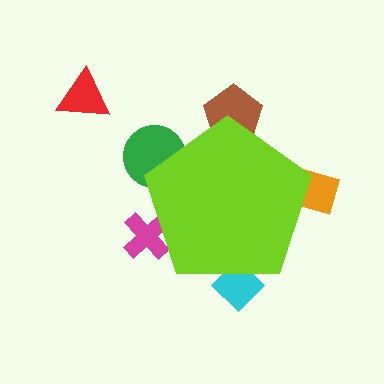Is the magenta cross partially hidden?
Yes, the magenta cross is partially hidden behind the lime pentagon.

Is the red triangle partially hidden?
No, the red triangle is fully visible.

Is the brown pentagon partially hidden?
Yes, the brown pentagon is partially hidden behind the lime pentagon.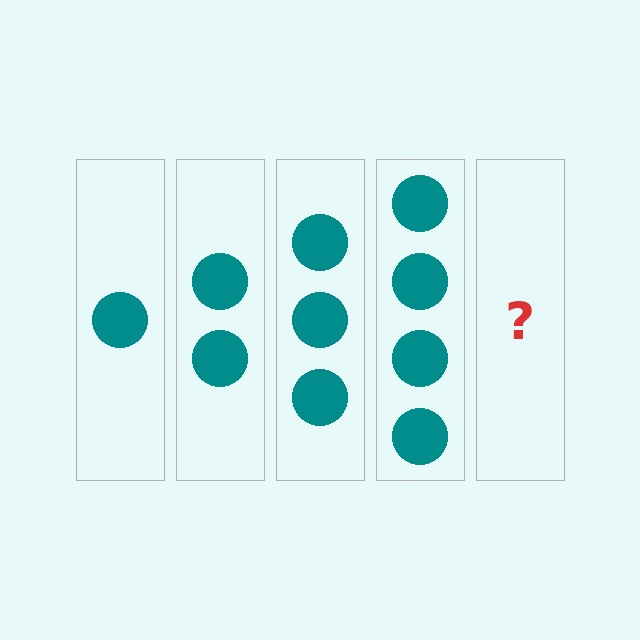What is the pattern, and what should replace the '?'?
The pattern is that each step adds one more circle. The '?' should be 5 circles.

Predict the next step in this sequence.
The next step is 5 circles.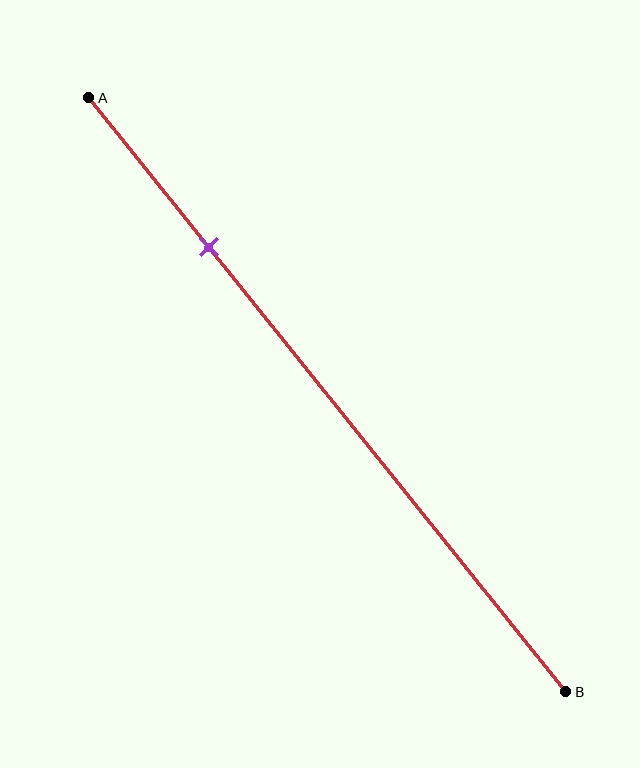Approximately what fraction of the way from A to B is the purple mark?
The purple mark is approximately 25% of the way from A to B.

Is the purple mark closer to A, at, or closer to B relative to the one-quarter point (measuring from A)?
The purple mark is approximately at the one-quarter point of segment AB.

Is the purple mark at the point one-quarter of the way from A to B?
Yes, the mark is approximately at the one-quarter point.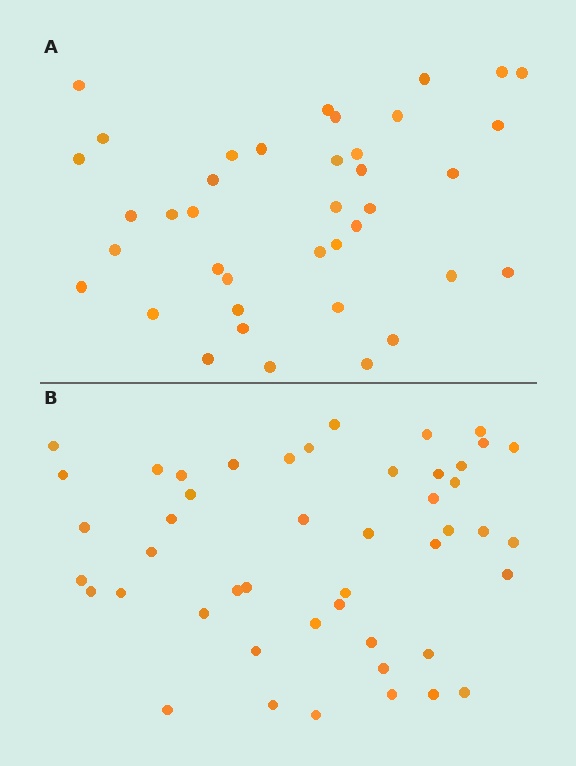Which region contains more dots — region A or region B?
Region B (the bottom region) has more dots.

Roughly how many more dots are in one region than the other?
Region B has roughly 8 or so more dots than region A.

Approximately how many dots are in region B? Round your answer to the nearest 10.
About 50 dots. (The exact count is 47, which rounds to 50.)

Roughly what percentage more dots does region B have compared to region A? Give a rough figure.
About 20% more.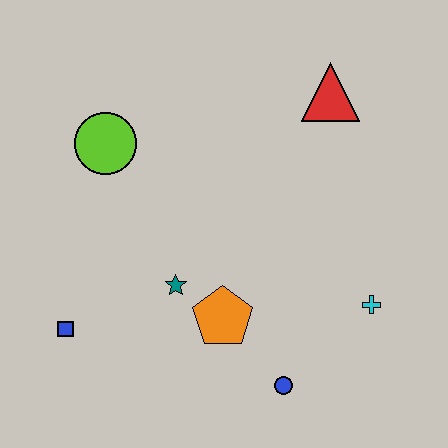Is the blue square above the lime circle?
No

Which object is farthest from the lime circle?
The cyan cross is farthest from the lime circle.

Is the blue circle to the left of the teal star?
No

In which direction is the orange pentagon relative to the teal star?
The orange pentagon is to the right of the teal star.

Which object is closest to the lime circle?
The teal star is closest to the lime circle.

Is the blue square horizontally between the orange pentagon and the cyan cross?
No